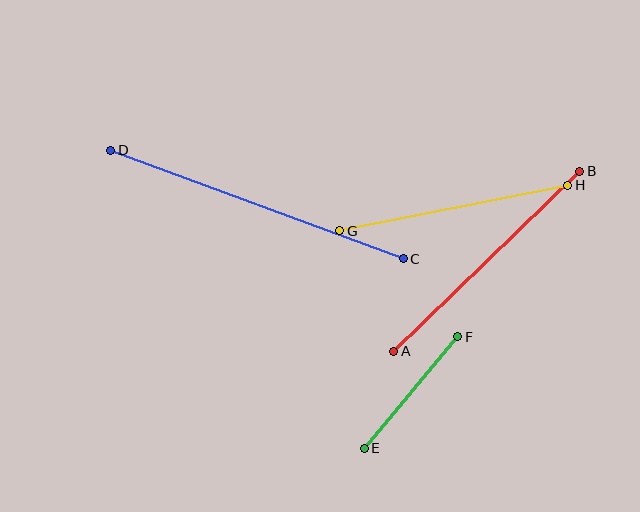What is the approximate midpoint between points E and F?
The midpoint is at approximately (411, 393) pixels.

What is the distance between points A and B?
The distance is approximately 258 pixels.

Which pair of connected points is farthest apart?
Points C and D are farthest apart.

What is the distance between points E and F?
The distance is approximately 146 pixels.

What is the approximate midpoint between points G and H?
The midpoint is at approximately (454, 208) pixels.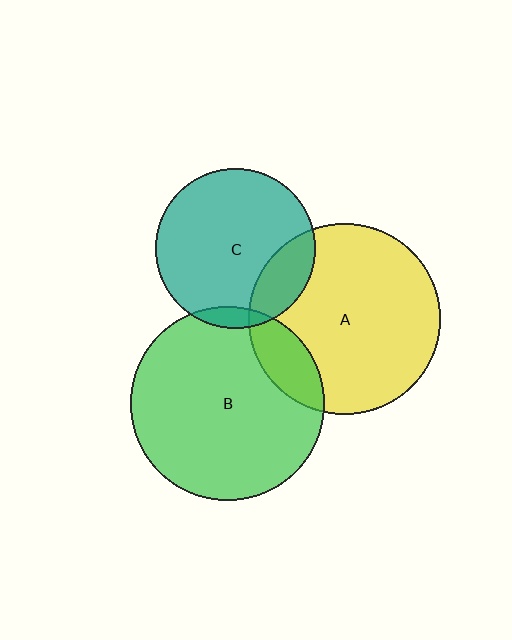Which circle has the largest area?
Circle B (green).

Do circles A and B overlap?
Yes.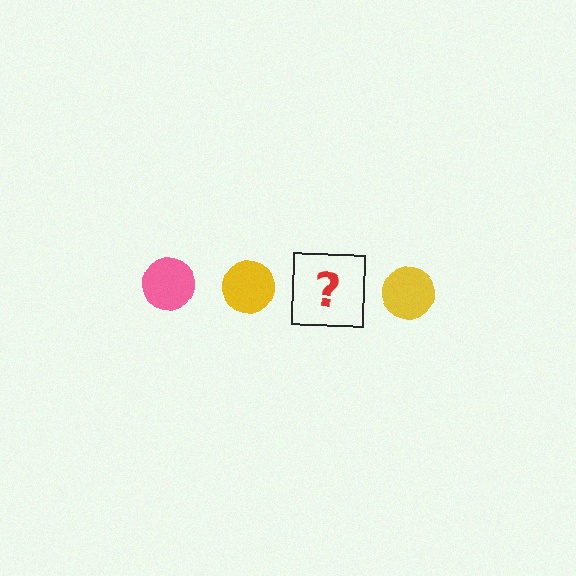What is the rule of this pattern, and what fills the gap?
The rule is that the pattern cycles through pink, yellow circles. The gap should be filled with a pink circle.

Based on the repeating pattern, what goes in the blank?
The blank should be a pink circle.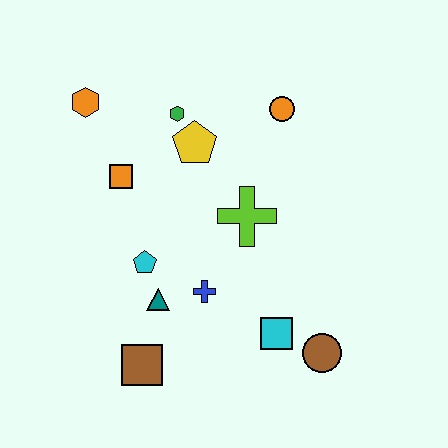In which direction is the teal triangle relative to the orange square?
The teal triangle is below the orange square.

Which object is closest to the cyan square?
The brown circle is closest to the cyan square.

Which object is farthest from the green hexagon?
The brown circle is farthest from the green hexagon.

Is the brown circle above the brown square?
Yes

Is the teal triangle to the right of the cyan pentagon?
Yes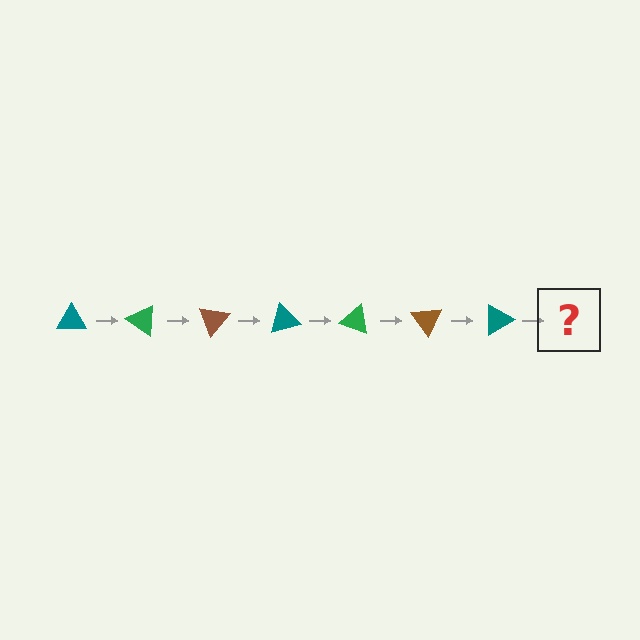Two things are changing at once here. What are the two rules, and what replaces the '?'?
The two rules are that it rotates 35 degrees each step and the color cycles through teal, green, and brown. The '?' should be a green triangle, rotated 245 degrees from the start.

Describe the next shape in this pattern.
It should be a green triangle, rotated 245 degrees from the start.